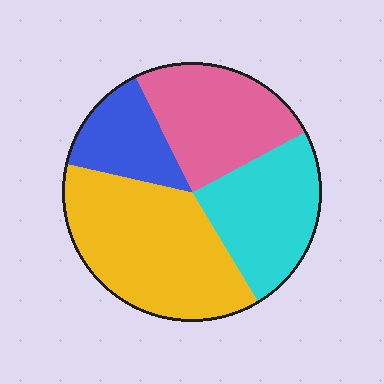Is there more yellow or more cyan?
Yellow.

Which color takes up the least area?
Blue, at roughly 15%.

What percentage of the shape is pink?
Pink covers roughly 25% of the shape.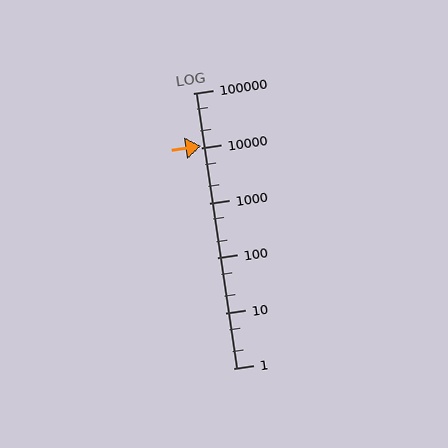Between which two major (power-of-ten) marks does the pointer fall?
The pointer is between 10000 and 100000.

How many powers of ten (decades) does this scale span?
The scale spans 5 decades, from 1 to 100000.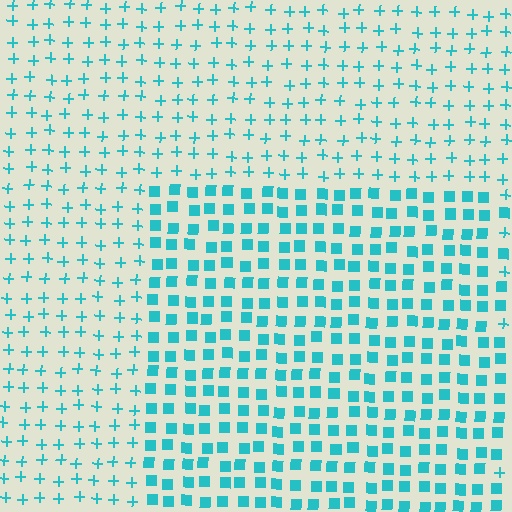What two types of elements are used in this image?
The image uses squares inside the rectangle region and plus signs outside it.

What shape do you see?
I see a rectangle.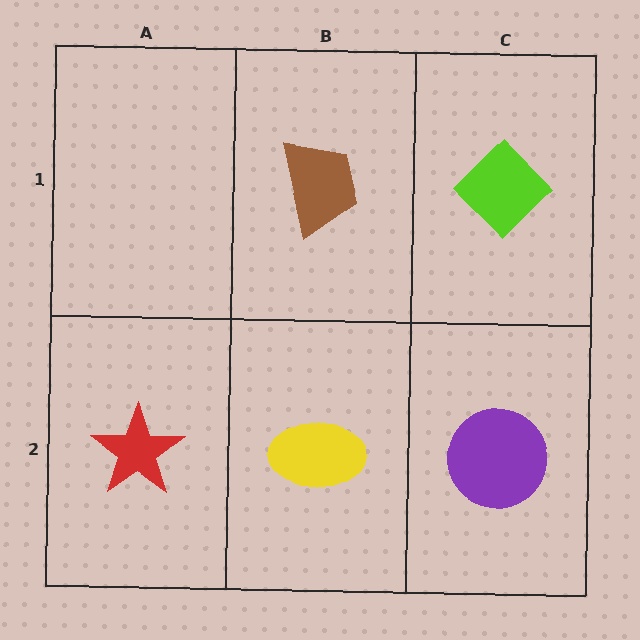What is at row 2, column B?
A yellow ellipse.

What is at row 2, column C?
A purple circle.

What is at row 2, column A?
A red star.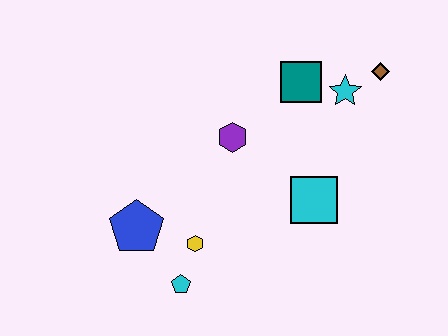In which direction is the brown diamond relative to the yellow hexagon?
The brown diamond is to the right of the yellow hexagon.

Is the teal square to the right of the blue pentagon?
Yes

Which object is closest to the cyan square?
The purple hexagon is closest to the cyan square.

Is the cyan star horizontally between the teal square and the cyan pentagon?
No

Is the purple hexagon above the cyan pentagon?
Yes